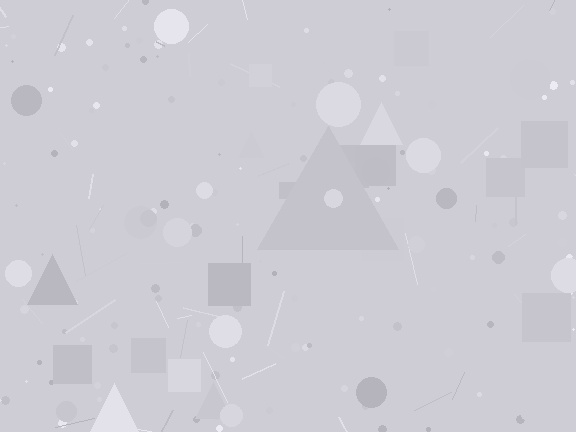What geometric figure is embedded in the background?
A triangle is embedded in the background.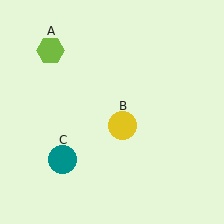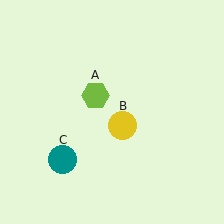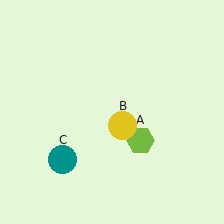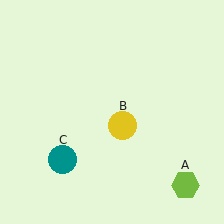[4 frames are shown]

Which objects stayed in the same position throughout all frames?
Yellow circle (object B) and teal circle (object C) remained stationary.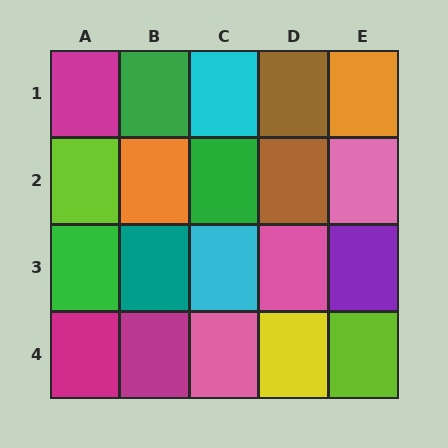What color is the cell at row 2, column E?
Pink.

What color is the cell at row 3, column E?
Purple.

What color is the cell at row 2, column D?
Brown.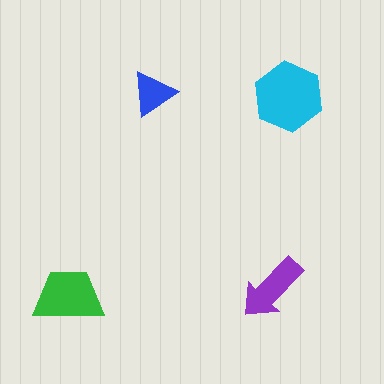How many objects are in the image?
There are 4 objects in the image.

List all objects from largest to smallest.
The cyan hexagon, the green trapezoid, the purple arrow, the blue triangle.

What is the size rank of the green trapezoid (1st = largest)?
2nd.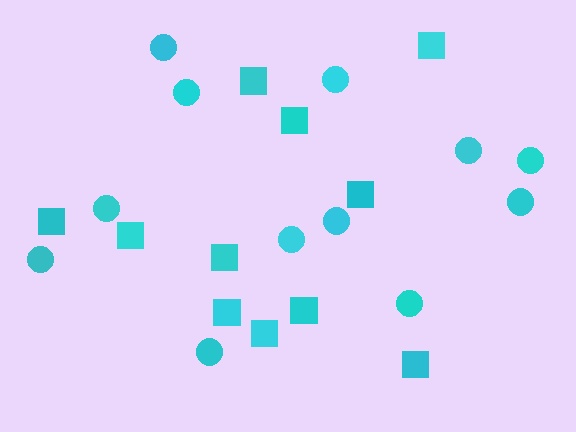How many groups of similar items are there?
There are 2 groups: one group of squares (11) and one group of circles (12).